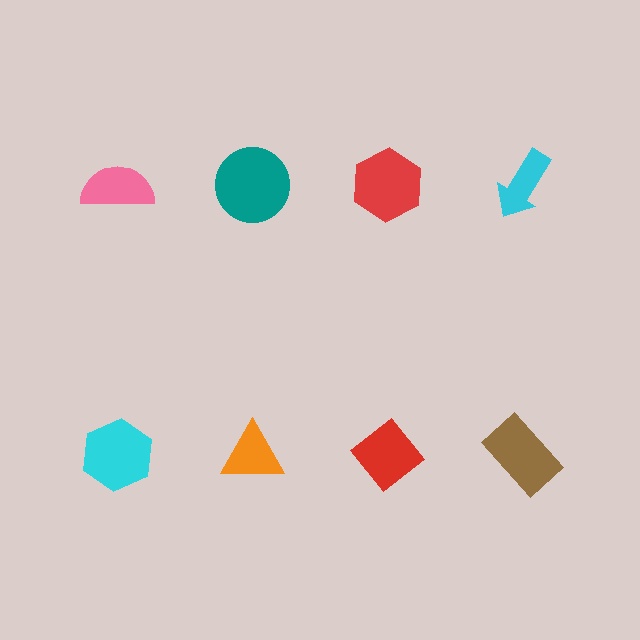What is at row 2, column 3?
A red diamond.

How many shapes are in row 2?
4 shapes.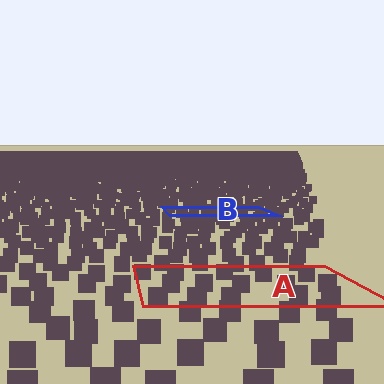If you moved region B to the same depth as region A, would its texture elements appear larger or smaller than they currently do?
They would appear larger. At a closer depth, the same texture elements are projected at a bigger on-screen size.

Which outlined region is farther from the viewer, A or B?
Region B is farther from the viewer — the texture elements inside it appear smaller and more densely packed.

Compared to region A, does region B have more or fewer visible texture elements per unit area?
Region B has more texture elements per unit area — they are packed more densely because it is farther away.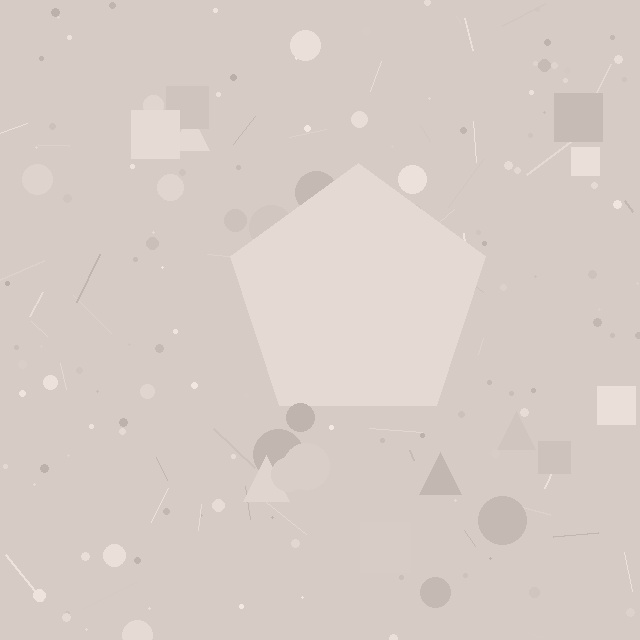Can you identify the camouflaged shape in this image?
The camouflaged shape is a pentagon.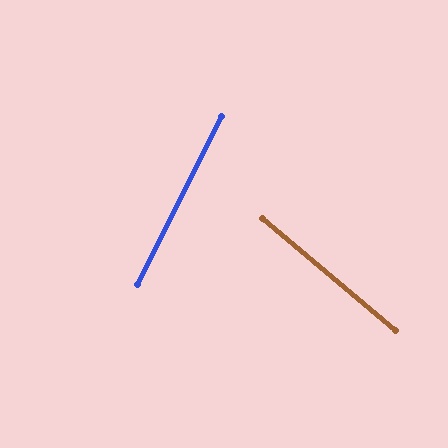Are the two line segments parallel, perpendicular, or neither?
Neither parallel nor perpendicular — they differ by about 77°.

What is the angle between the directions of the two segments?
Approximately 77 degrees.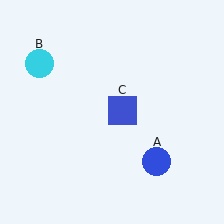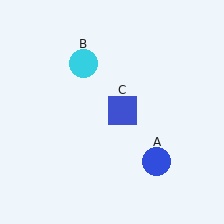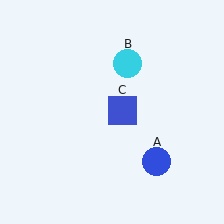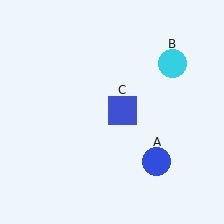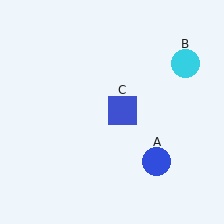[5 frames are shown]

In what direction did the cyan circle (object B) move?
The cyan circle (object B) moved right.